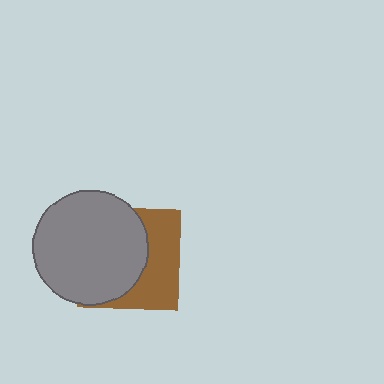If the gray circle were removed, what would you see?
You would see the complete brown square.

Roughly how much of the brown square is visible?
A small part of it is visible (roughly 42%).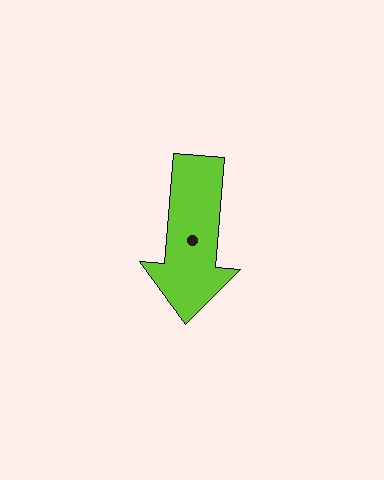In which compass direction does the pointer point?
South.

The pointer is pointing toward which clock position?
Roughly 6 o'clock.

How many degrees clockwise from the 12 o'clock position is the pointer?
Approximately 184 degrees.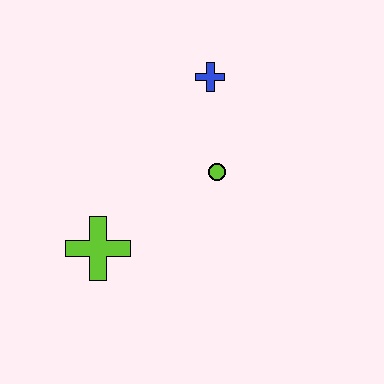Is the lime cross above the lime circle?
No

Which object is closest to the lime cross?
The lime circle is closest to the lime cross.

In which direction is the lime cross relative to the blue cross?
The lime cross is below the blue cross.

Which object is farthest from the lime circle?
The lime cross is farthest from the lime circle.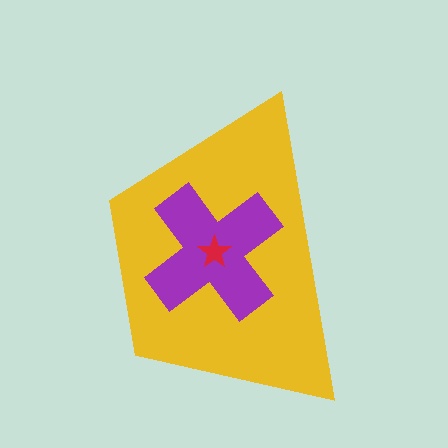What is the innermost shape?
The red star.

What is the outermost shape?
The yellow trapezoid.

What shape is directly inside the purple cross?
The red star.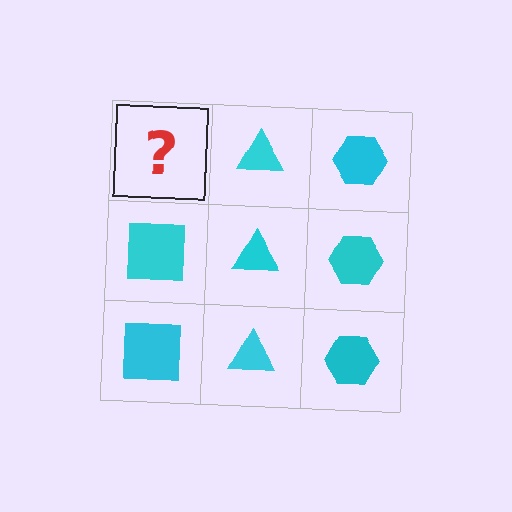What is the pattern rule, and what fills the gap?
The rule is that each column has a consistent shape. The gap should be filled with a cyan square.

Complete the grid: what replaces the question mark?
The question mark should be replaced with a cyan square.